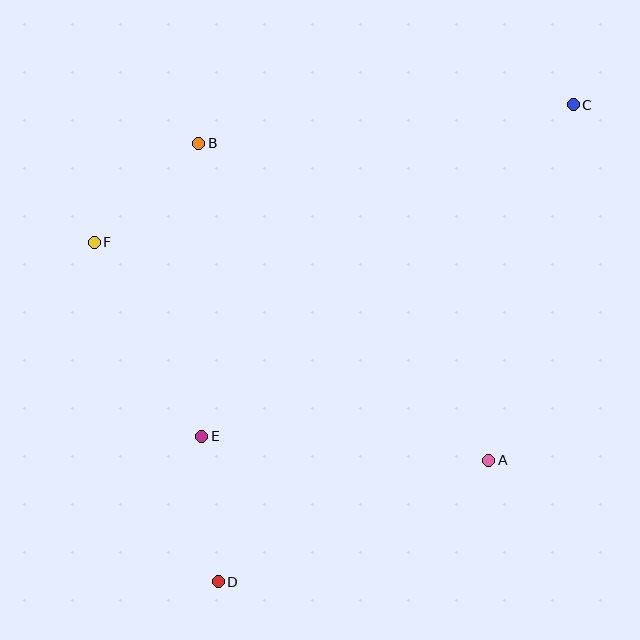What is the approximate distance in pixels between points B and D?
The distance between B and D is approximately 439 pixels.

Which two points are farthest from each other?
Points C and D are farthest from each other.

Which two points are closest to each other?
Points B and F are closest to each other.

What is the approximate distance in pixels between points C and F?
The distance between C and F is approximately 499 pixels.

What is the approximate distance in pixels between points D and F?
The distance between D and F is approximately 362 pixels.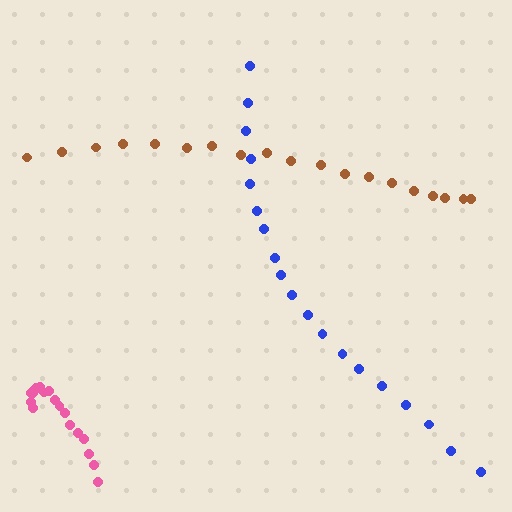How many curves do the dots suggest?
There are 3 distinct paths.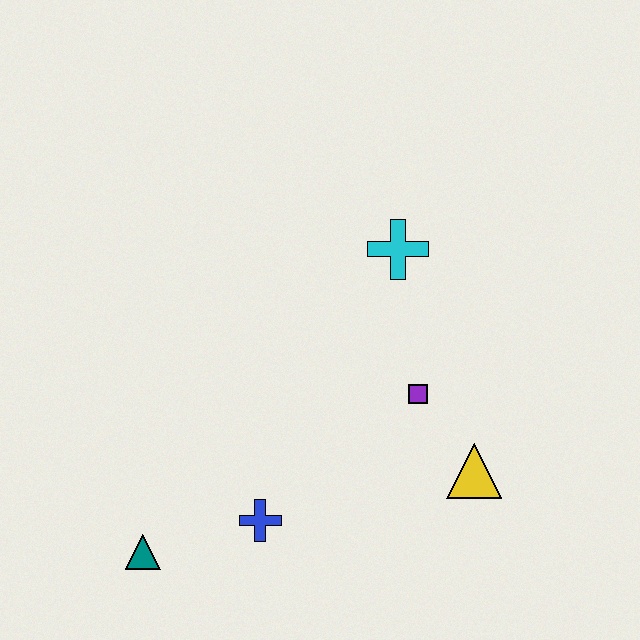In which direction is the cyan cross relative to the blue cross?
The cyan cross is above the blue cross.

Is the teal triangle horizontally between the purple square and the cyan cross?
No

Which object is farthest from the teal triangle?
The cyan cross is farthest from the teal triangle.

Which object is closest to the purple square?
The yellow triangle is closest to the purple square.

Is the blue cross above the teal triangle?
Yes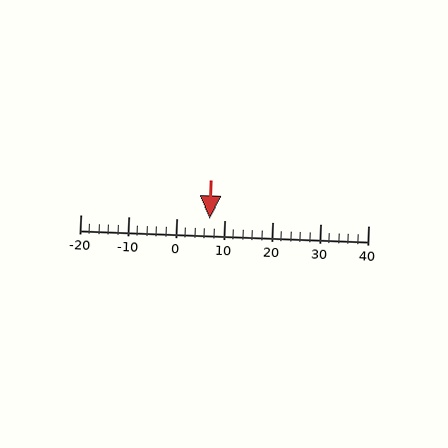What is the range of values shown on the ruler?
The ruler shows values from -20 to 40.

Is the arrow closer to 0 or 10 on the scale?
The arrow is closer to 10.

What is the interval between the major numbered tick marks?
The major tick marks are spaced 10 units apart.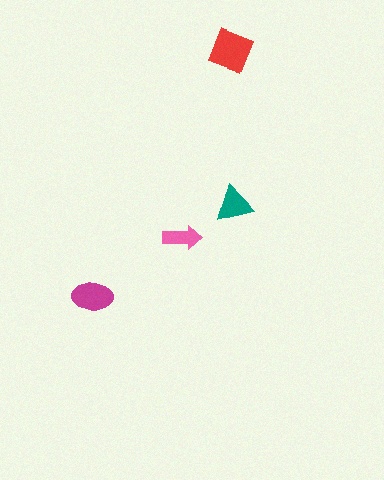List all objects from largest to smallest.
The red diamond, the magenta ellipse, the teal triangle, the pink arrow.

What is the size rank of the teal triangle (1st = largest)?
3rd.